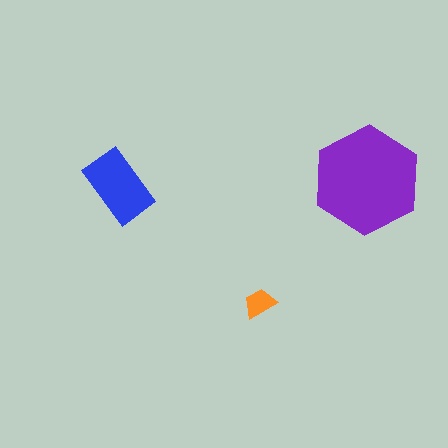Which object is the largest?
The purple hexagon.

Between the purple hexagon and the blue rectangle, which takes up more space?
The purple hexagon.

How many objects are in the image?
There are 3 objects in the image.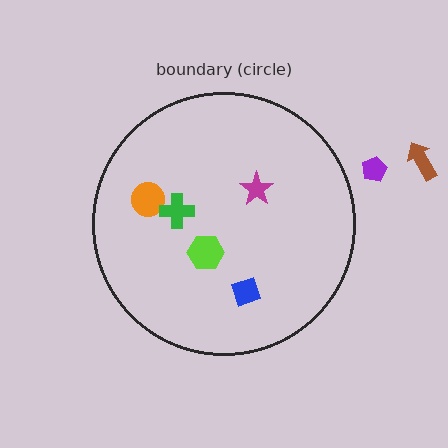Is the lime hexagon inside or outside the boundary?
Inside.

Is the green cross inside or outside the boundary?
Inside.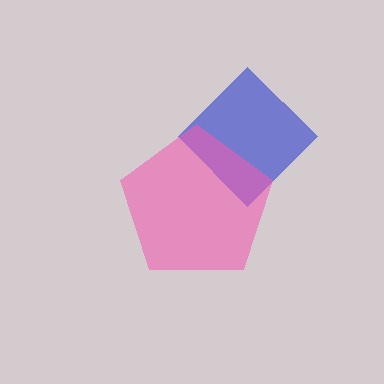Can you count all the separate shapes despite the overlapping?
Yes, there are 2 separate shapes.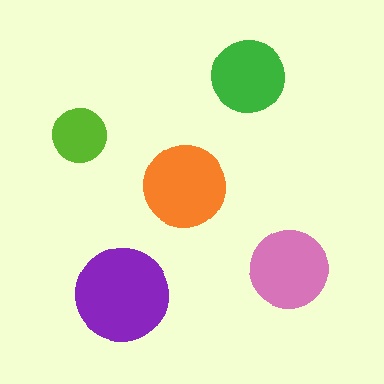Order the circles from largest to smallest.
the purple one, the orange one, the pink one, the green one, the lime one.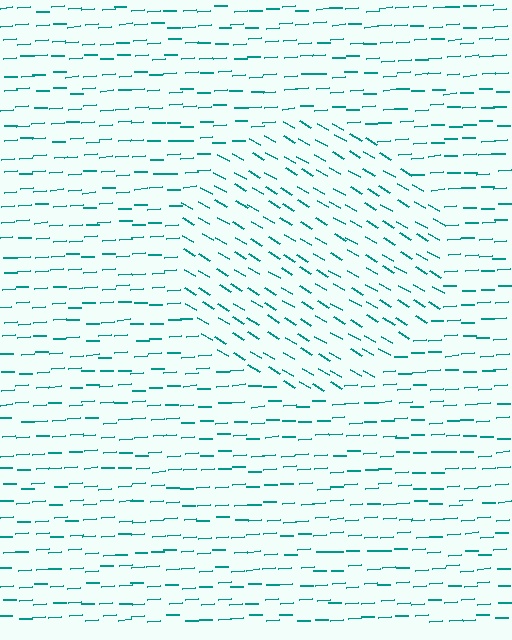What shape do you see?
I see a circle.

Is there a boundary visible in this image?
Yes, there is a texture boundary formed by a change in line orientation.